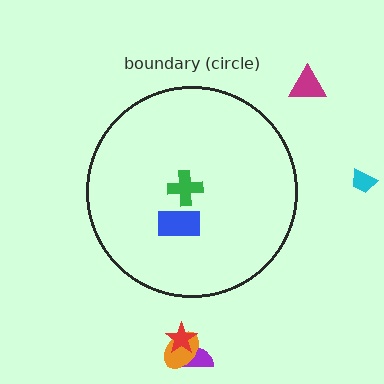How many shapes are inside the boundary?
2 inside, 5 outside.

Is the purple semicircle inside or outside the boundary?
Outside.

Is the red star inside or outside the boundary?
Outside.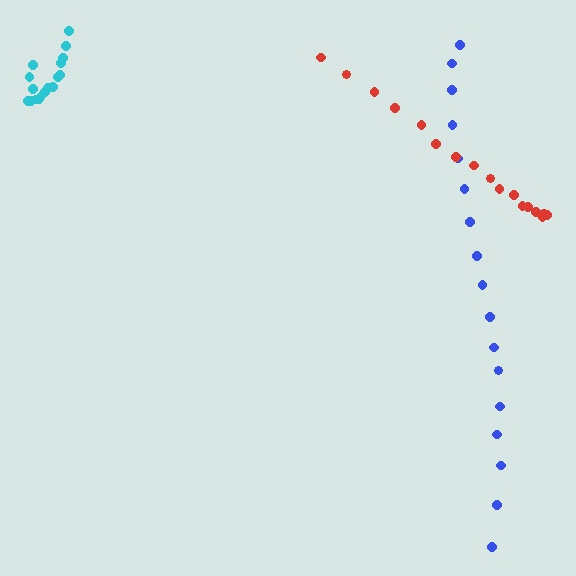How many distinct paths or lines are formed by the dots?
There are 3 distinct paths.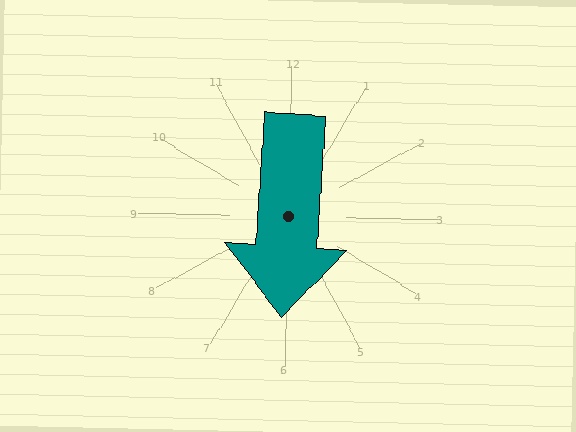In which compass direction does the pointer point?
South.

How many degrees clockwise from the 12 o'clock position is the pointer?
Approximately 183 degrees.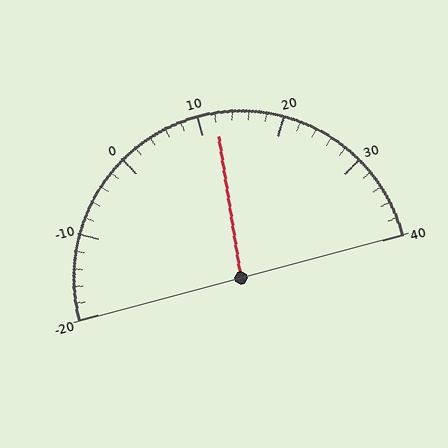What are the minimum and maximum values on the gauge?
The gauge ranges from -20 to 40.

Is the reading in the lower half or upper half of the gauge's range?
The reading is in the upper half of the range (-20 to 40).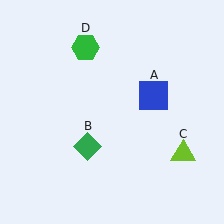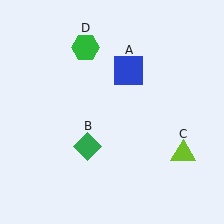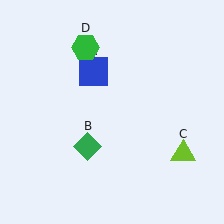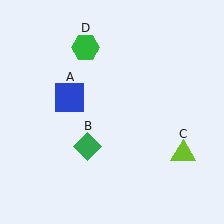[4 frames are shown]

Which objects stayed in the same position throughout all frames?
Green diamond (object B) and lime triangle (object C) and green hexagon (object D) remained stationary.